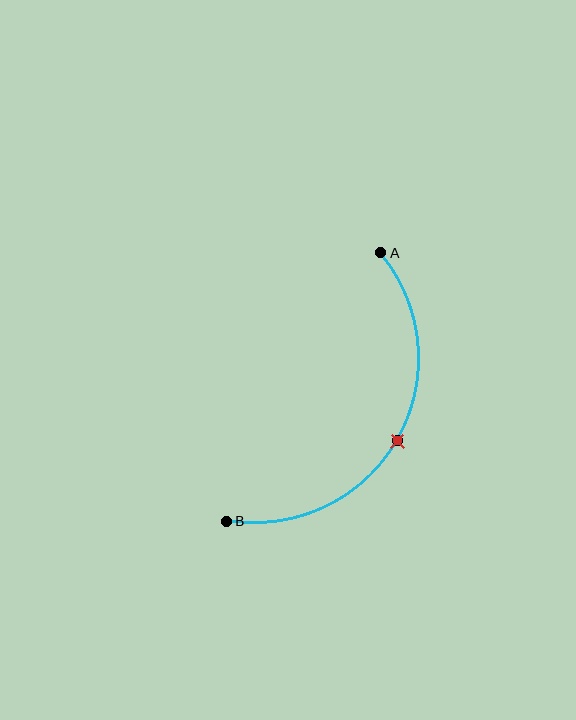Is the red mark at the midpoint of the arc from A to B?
Yes. The red mark lies on the arc at equal arc-length from both A and B — it is the arc midpoint.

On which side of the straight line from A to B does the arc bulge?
The arc bulges to the right of the straight line connecting A and B.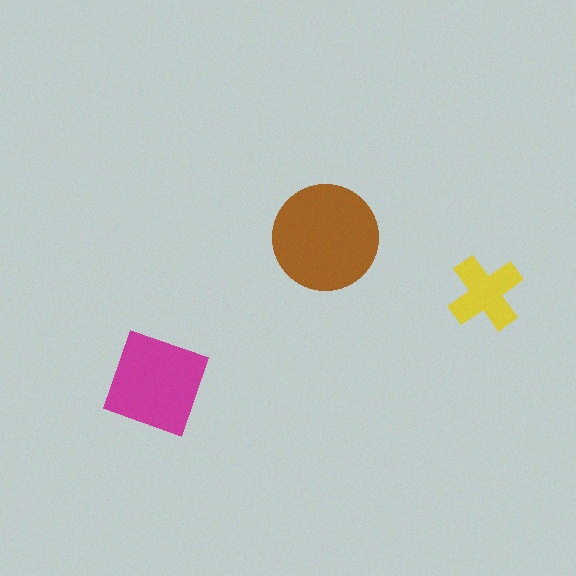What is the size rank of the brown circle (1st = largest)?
1st.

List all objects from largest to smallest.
The brown circle, the magenta diamond, the yellow cross.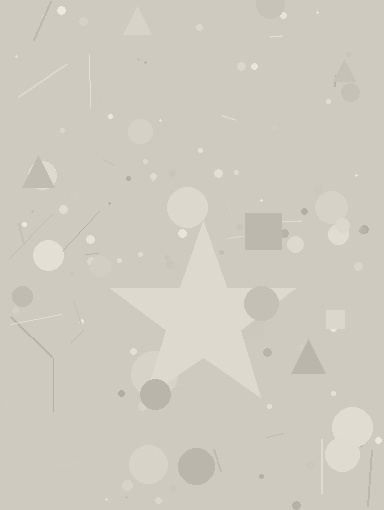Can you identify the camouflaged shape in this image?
The camouflaged shape is a star.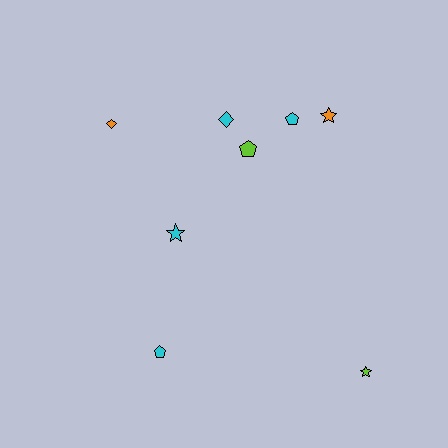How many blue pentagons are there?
There are no blue pentagons.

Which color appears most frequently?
Cyan, with 4 objects.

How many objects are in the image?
There are 8 objects.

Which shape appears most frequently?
Star, with 3 objects.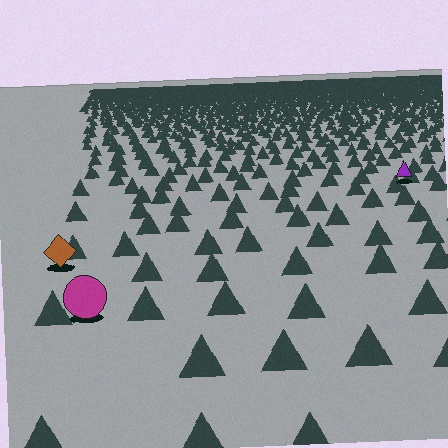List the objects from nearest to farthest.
From nearest to farthest: the magenta circle, the brown diamond, the purple triangle.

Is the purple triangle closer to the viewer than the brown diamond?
No. The brown diamond is closer — you can tell from the texture gradient: the ground texture is coarser near it.